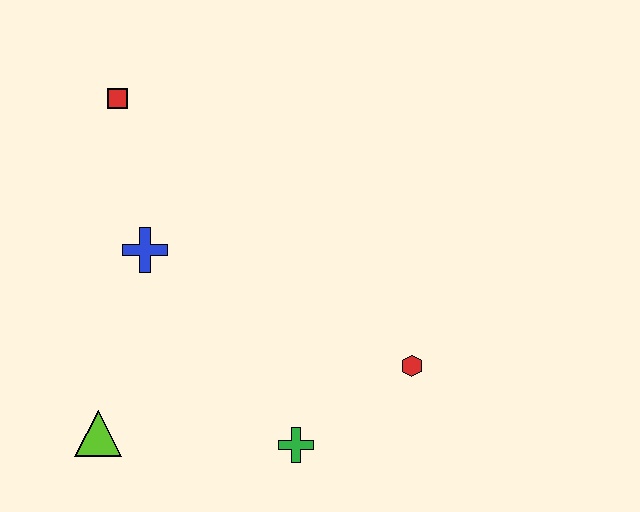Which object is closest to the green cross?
The red hexagon is closest to the green cross.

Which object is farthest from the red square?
The red hexagon is farthest from the red square.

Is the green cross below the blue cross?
Yes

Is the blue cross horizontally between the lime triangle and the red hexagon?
Yes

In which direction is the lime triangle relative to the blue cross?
The lime triangle is below the blue cross.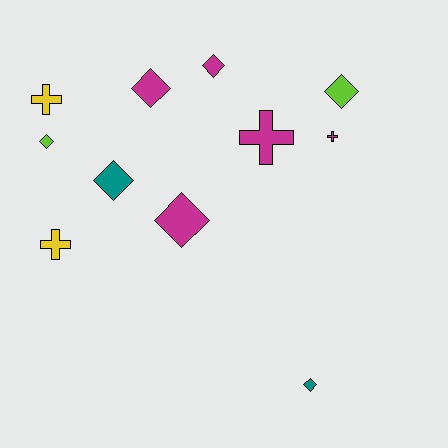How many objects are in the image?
There are 11 objects.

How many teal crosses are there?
There are no teal crosses.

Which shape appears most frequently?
Diamond, with 7 objects.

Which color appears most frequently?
Magenta, with 5 objects.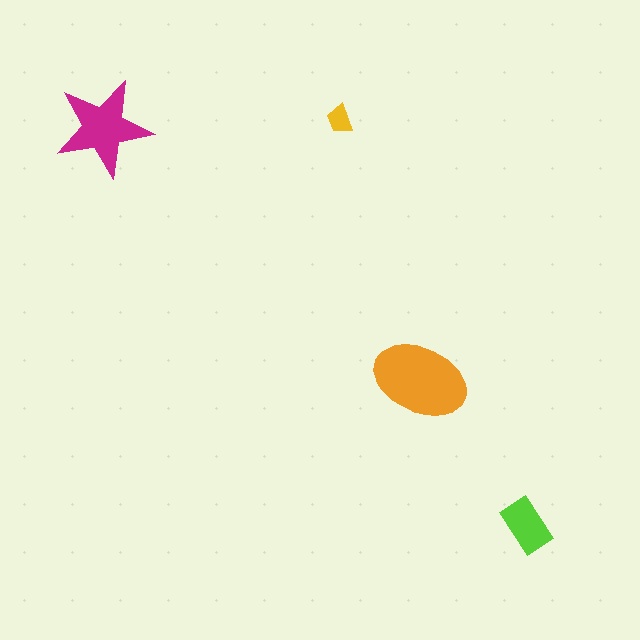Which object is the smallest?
The yellow trapezoid.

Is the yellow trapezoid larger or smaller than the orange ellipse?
Smaller.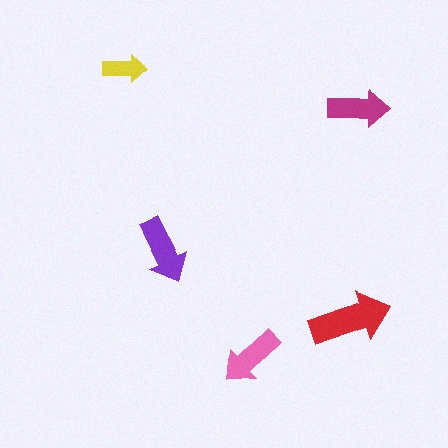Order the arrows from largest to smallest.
the red one, the purple one, the pink one, the magenta one, the yellow one.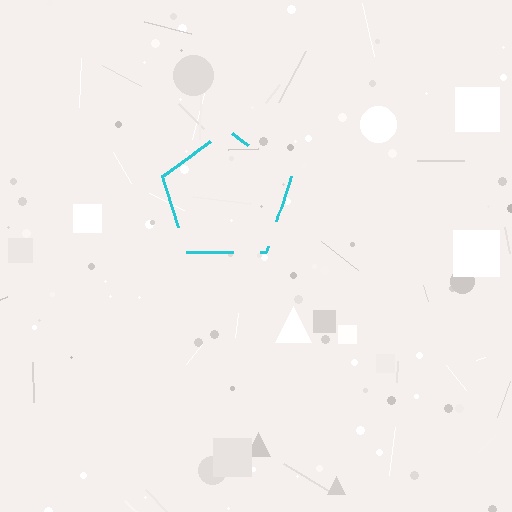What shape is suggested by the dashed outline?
The dashed outline suggests a pentagon.